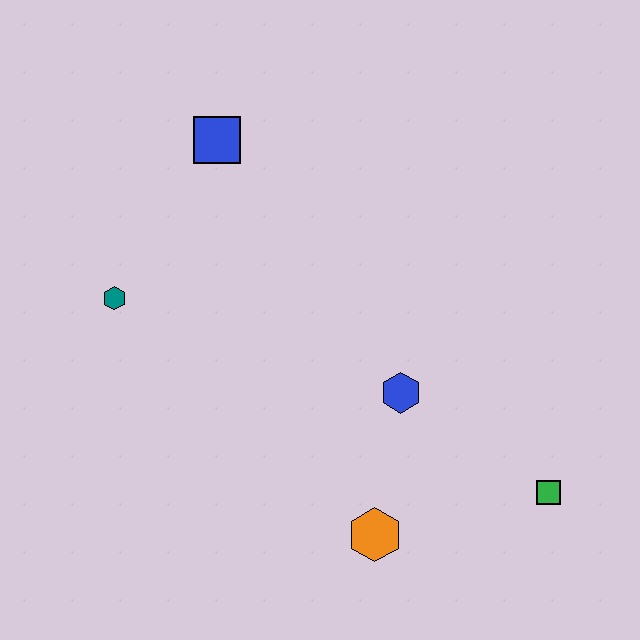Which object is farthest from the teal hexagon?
The green square is farthest from the teal hexagon.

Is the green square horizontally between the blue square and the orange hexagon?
No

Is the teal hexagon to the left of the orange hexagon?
Yes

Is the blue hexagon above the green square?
Yes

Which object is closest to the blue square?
The teal hexagon is closest to the blue square.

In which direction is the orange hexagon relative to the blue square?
The orange hexagon is below the blue square.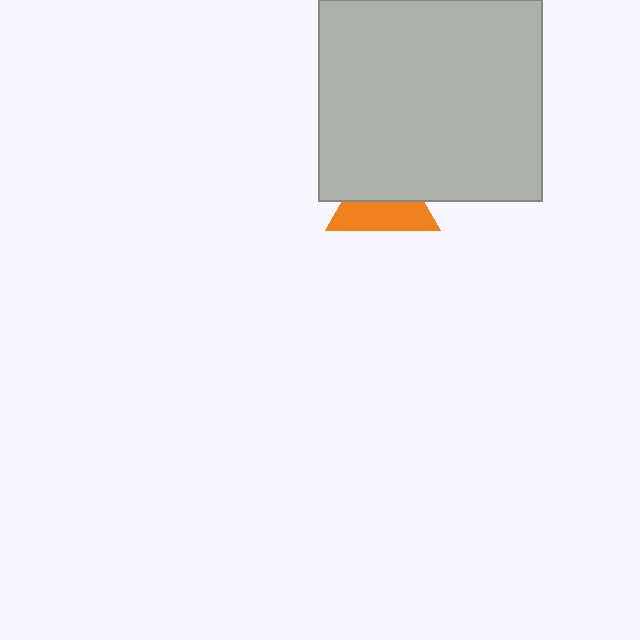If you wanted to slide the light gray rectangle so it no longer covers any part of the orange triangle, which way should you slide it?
Slide it up — that is the most direct way to separate the two shapes.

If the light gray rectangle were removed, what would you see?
You would see the complete orange triangle.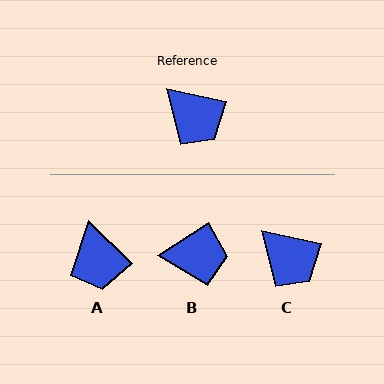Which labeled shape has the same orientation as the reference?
C.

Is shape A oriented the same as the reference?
No, it is off by about 32 degrees.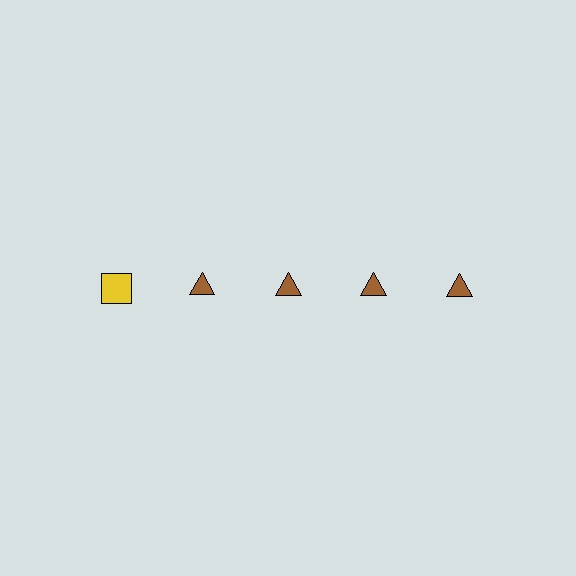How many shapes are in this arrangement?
There are 5 shapes arranged in a grid pattern.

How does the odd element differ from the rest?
It differs in both color (yellow instead of brown) and shape (square instead of triangle).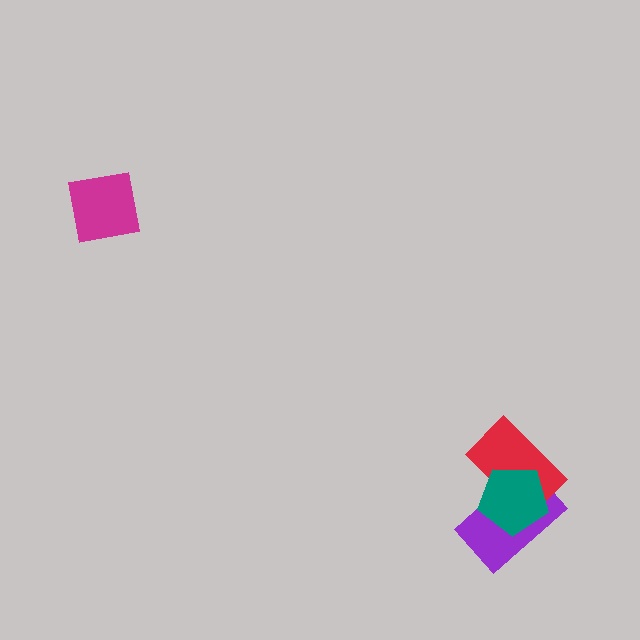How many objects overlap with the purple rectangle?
2 objects overlap with the purple rectangle.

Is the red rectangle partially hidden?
Yes, it is partially covered by another shape.